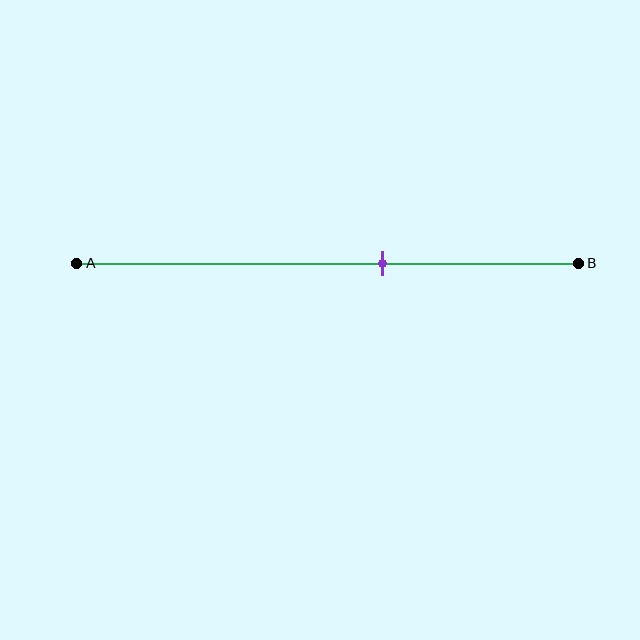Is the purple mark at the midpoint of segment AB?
No, the mark is at about 60% from A, not at the 50% midpoint.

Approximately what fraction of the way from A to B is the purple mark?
The purple mark is approximately 60% of the way from A to B.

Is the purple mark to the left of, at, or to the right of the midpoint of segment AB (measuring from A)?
The purple mark is to the right of the midpoint of segment AB.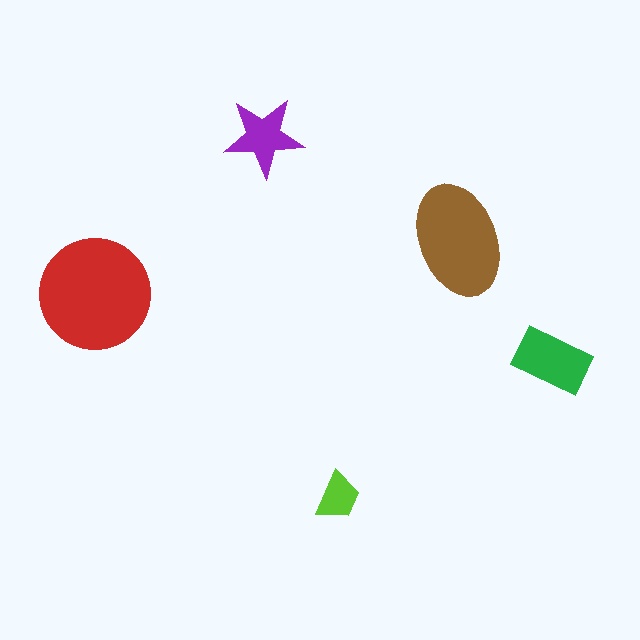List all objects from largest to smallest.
The red circle, the brown ellipse, the green rectangle, the purple star, the lime trapezoid.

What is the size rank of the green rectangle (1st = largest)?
3rd.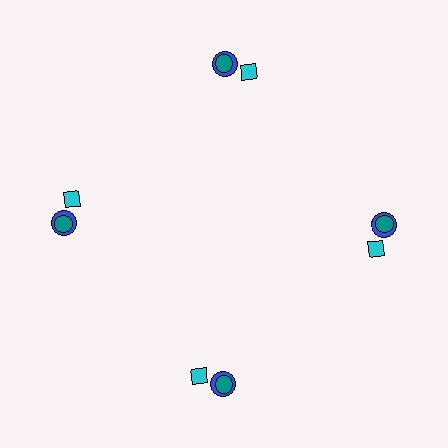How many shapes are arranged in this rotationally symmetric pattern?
There are 12 shapes, arranged in 4 groups of 3.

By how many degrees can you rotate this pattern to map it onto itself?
The pattern maps onto itself every 90 degrees of rotation.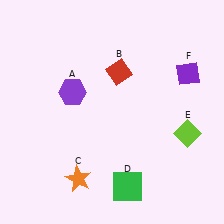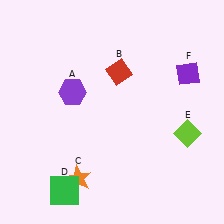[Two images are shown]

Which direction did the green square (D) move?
The green square (D) moved left.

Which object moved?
The green square (D) moved left.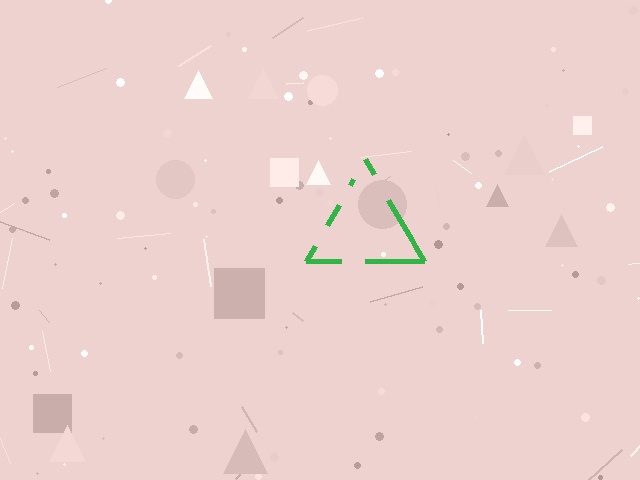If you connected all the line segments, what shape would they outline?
They would outline a triangle.